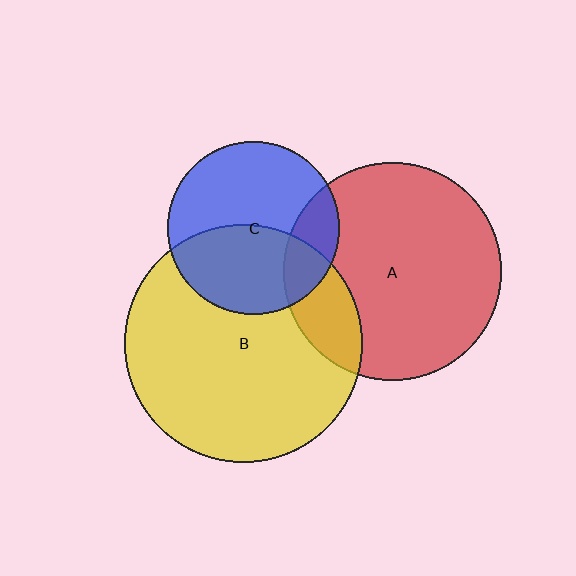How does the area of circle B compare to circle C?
Approximately 1.9 times.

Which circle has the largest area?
Circle B (yellow).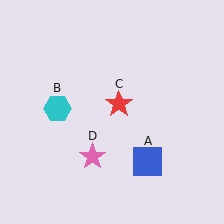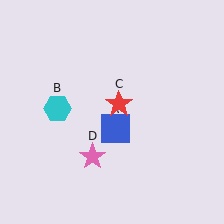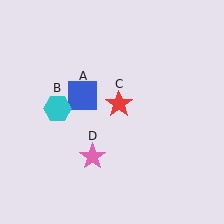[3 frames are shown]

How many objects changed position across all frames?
1 object changed position: blue square (object A).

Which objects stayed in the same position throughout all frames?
Cyan hexagon (object B) and red star (object C) and pink star (object D) remained stationary.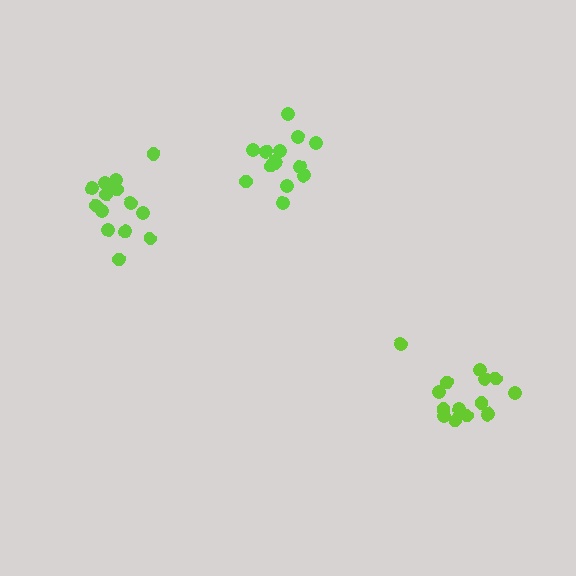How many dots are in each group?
Group 1: 14 dots, Group 2: 15 dots, Group 3: 15 dots (44 total).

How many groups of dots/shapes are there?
There are 3 groups.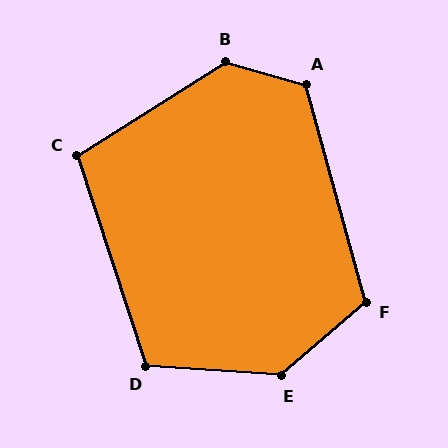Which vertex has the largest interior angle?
E, at approximately 135 degrees.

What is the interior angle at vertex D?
Approximately 112 degrees (obtuse).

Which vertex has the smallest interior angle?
C, at approximately 104 degrees.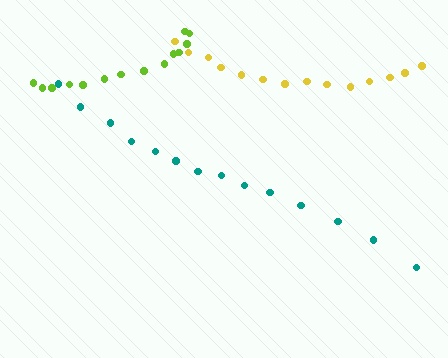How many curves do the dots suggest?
There are 3 distinct paths.